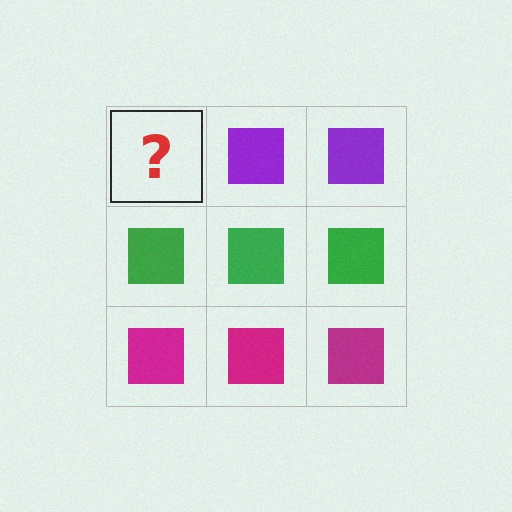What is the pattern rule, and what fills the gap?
The rule is that each row has a consistent color. The gap should be filled with a purple square.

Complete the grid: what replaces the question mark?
The question mark should be replaced with a purple square.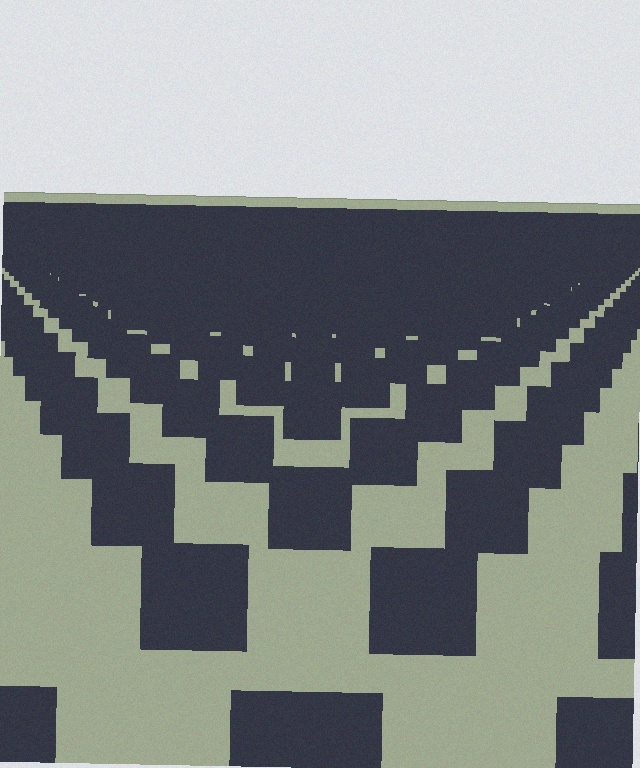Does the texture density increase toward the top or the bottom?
Density increases toward the top.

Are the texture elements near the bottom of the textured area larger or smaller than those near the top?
Larger. Near the bottom, elements are closer to the viewer and appear at a bigger on-screen size.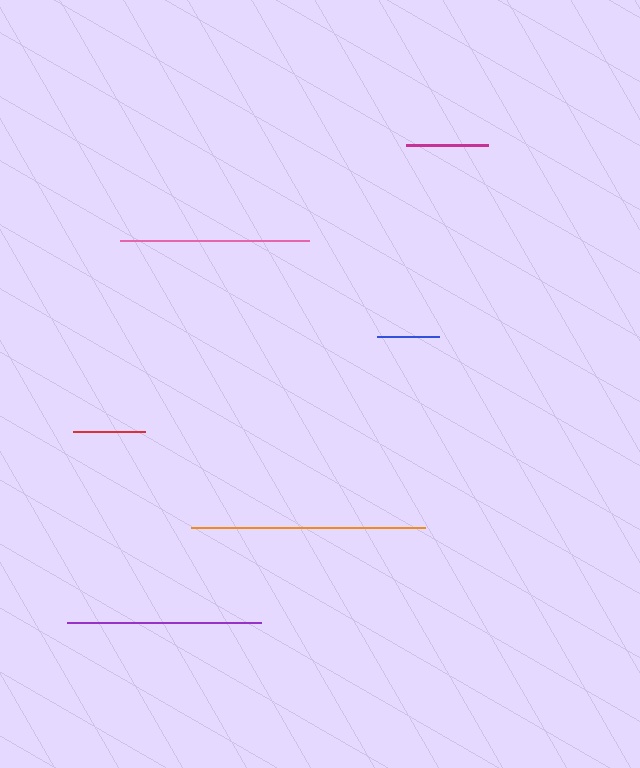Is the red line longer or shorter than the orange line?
The orange line is longer than the red line.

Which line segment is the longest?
The orange line is the longest at approximately 234 pixels.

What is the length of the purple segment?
The purple segment is approximately 193 pixels long.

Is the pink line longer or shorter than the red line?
The pink line is longer than the red line.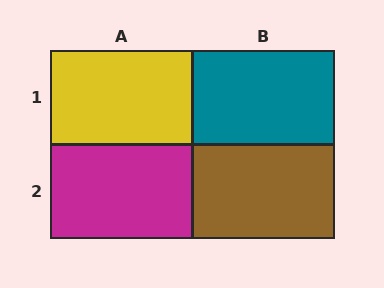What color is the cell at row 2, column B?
Brown.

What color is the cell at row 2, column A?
Magenta.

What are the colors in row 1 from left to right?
Yellow, teal.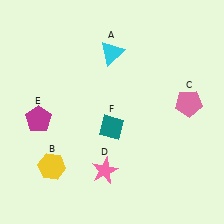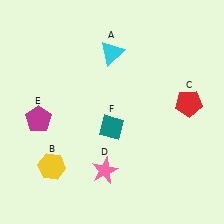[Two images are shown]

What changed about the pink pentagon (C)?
In Image 1, C is pink. In Image 2, it changed to red.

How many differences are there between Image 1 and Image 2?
There is 1 difference between the two images.